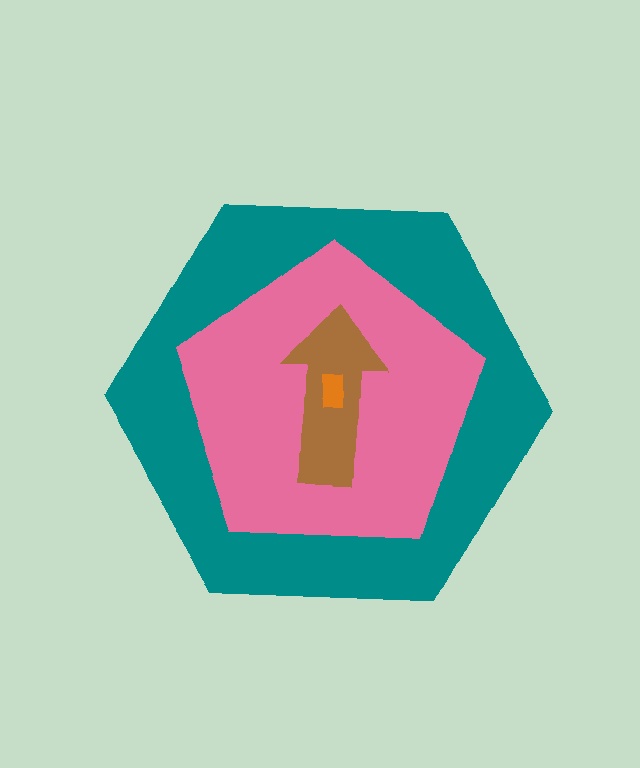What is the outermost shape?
The teal hexagon.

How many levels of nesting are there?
4.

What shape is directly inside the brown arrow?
The orange rectangle.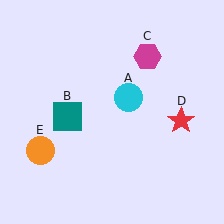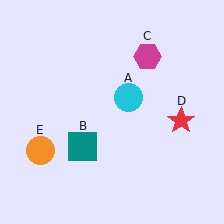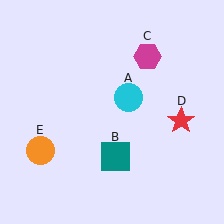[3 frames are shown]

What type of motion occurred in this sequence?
The teal square (object B) rotated counterclockwise around the center of the scene.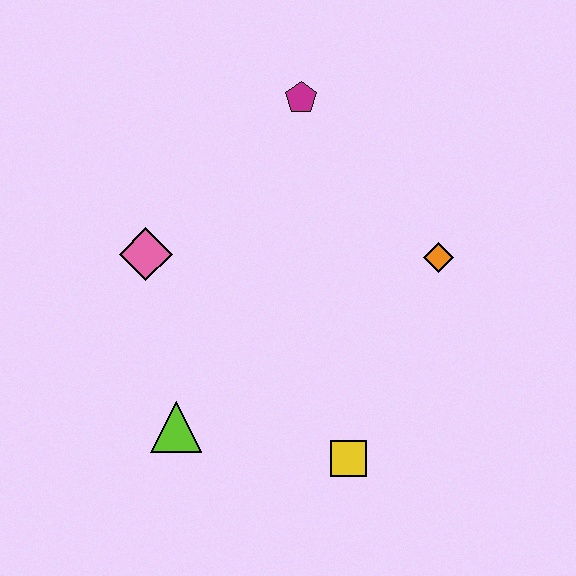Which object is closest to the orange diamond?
The magenta pentagon is closest to the orange diamond.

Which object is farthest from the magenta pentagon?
The yellow square is farthest from the magenta pentagon.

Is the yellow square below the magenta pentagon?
Yes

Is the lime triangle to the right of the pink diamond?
Yes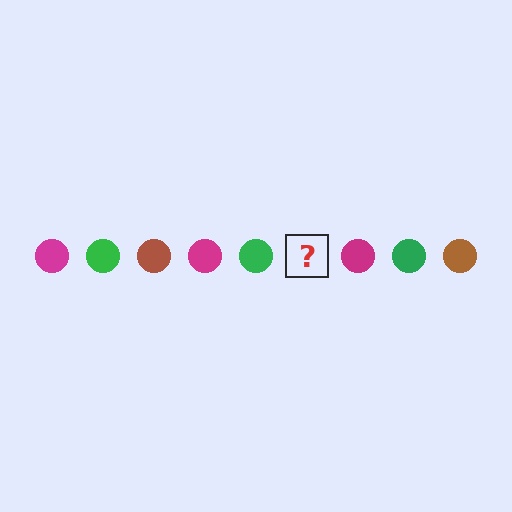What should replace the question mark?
The question mark should be replaced with a brown circle.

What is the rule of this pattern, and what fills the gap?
The rule is that the pattern cycles through magenta, green, brown circles. The gap should be filled with a brown circle.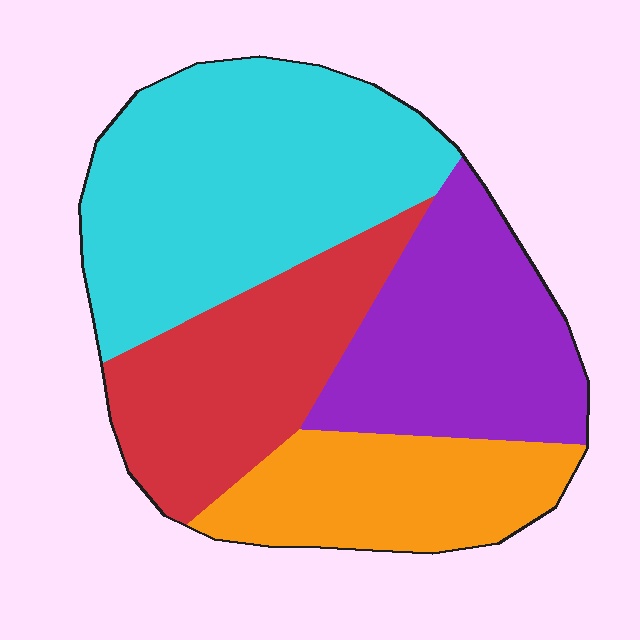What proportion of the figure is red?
Red takes up between a sixth and a third of the figure.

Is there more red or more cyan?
Cyan.